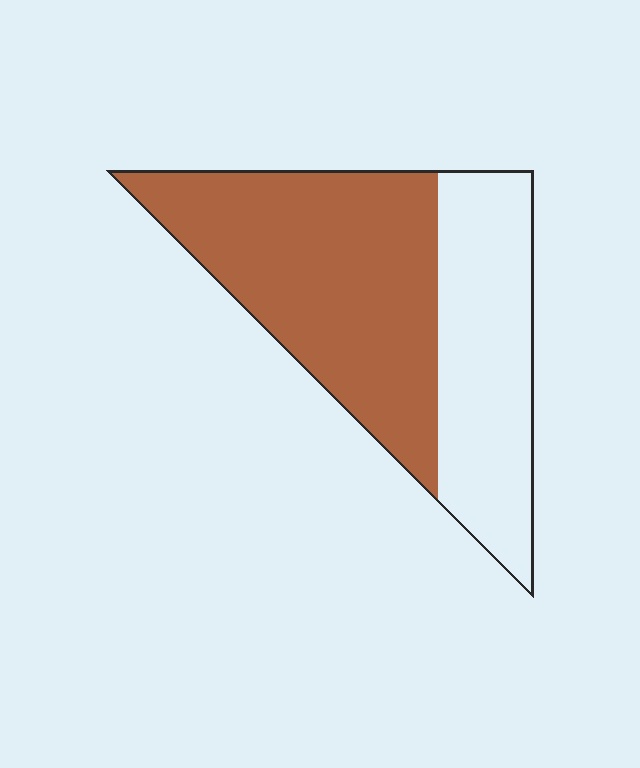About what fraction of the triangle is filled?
About three fifths (3/5).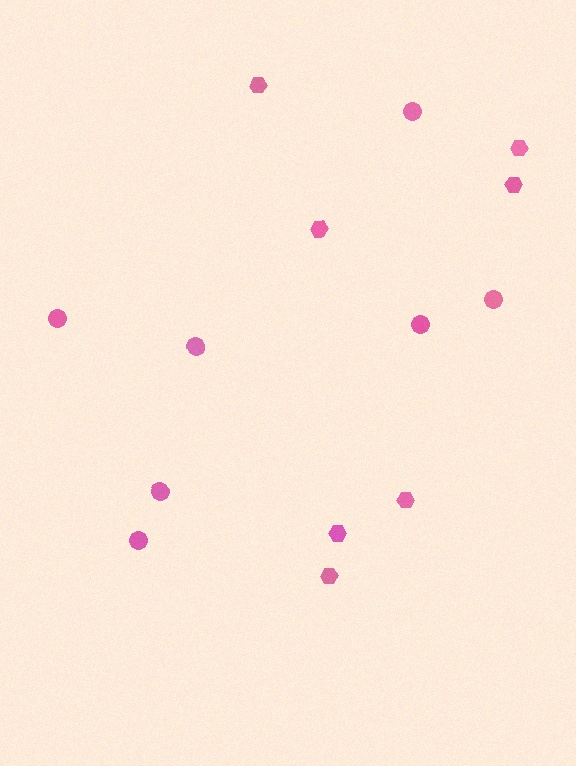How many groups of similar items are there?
There are 2 groups: one group of hexagons (7) and one group of circles (7).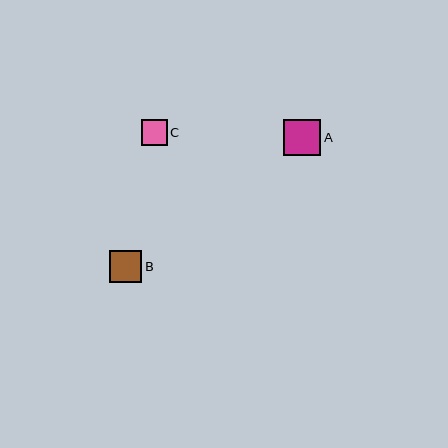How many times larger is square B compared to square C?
Square B is approximately 1.2 times the size of square C.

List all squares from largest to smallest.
From largest to smallest: A, B, C.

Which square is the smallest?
Square C is the smallest with a size of approximately 26 pixels.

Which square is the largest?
Square A is the largest with a size of approximately 37 pixels.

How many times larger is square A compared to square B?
Square A is approximately 1.1 times the size of square B.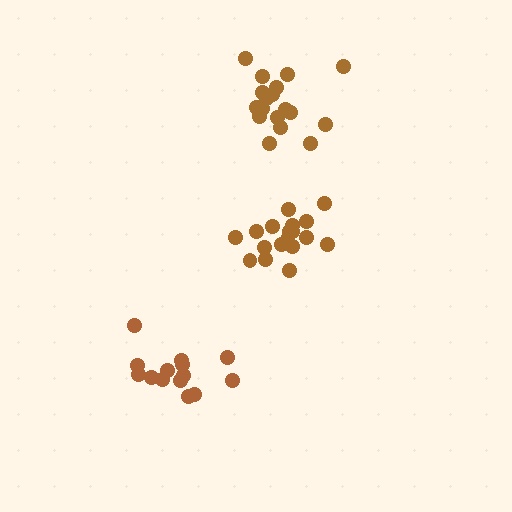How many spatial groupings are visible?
There are 3 spatial groupings.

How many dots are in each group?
Group 1: 18 dots, Group 2: 14 dots, Group 3: 18 dots (50 total).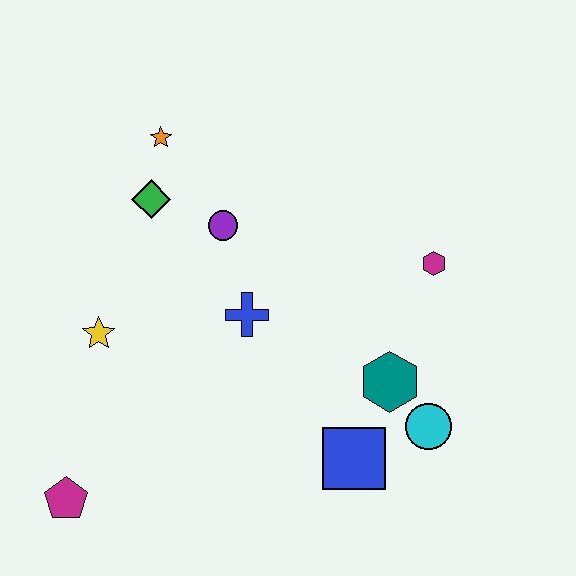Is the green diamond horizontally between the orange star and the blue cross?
No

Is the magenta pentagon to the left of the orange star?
Yes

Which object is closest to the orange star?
The green diamond is closest to the orange star.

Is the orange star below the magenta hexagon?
No